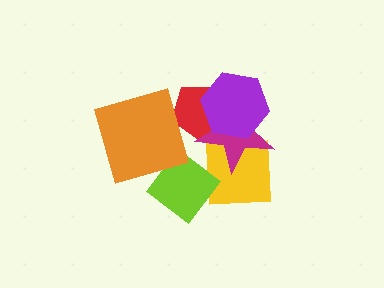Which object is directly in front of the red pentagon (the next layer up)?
The magenta star is directly in front of the red pentagon.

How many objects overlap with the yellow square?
3 objects overlap with the yellow square.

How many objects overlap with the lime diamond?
1 object overlaps with the lime diamond.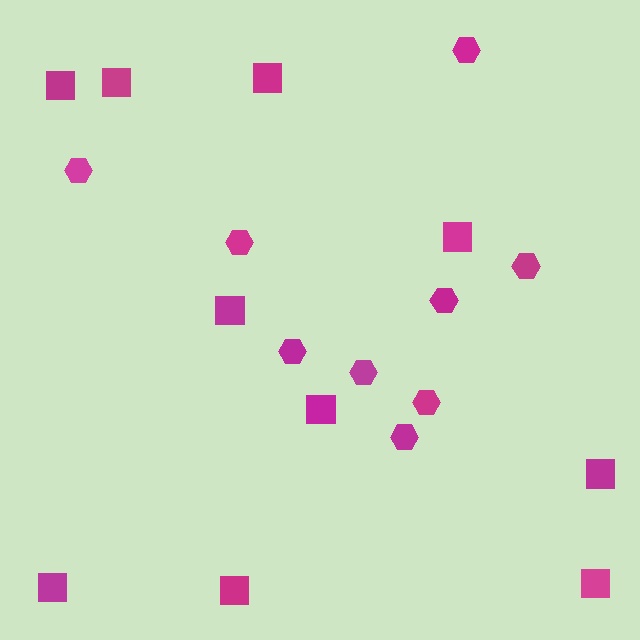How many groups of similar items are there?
There are 2 groups: one group of hexagons (9) and one group of squares (10).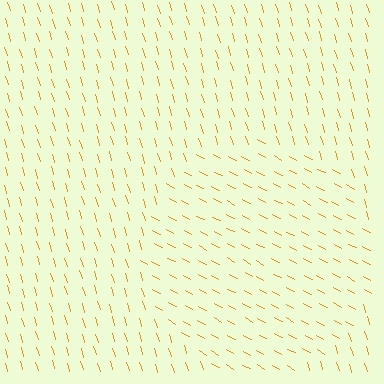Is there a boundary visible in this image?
Yes, there is a texture boundary formed by a change in line orientation.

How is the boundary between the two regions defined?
The boundary is defined purely by a change in line orientation (approximately 45 degrees difference). All lines are the same color and thickness.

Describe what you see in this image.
The image is filled with small orange line segments. A circle region in the image has lines oriented differently from the surrounding lines, creating a visible texture boundary.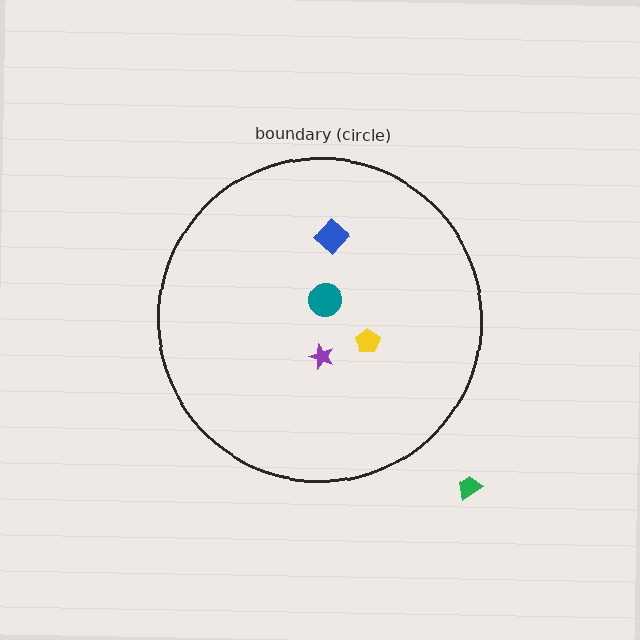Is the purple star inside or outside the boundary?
Inside.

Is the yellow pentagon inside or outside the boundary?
Inside.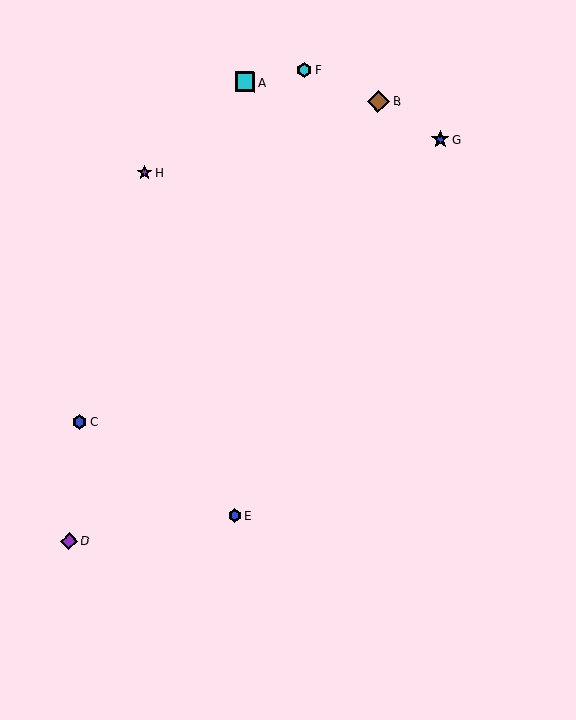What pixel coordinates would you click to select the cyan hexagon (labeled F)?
Click at (304, 70) to select the cyan hexagon F.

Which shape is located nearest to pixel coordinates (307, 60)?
The cyan hexagon (labeled F) at (304, 70) is nearest to that location.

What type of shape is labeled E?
Shape E is a blue hexagon.